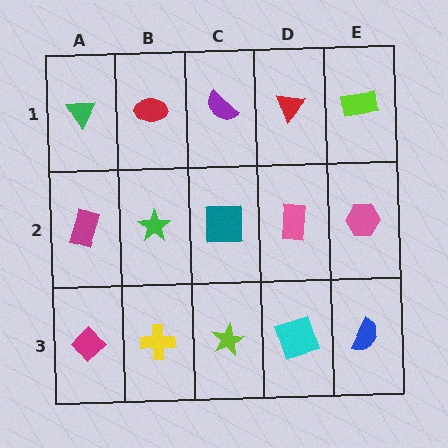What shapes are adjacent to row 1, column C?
A teal square (row 2, column C), a red ellipse (row 1, column B), a red triangle (row 1, column D).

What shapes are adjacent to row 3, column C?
A teal square (row 2, column C), a yellow cross (row 3, column B), a cyan square (row 3, column D).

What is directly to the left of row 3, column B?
A magenta diamond.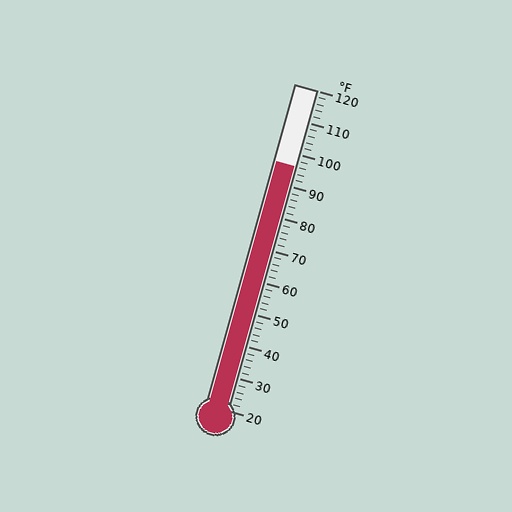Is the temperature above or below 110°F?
The temperature is below 110°F.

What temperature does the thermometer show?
The thermometer shows approximately 96°F.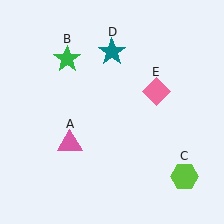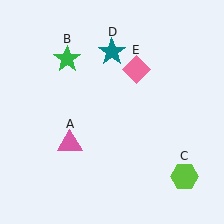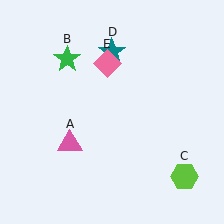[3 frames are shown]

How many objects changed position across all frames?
1 object changed position: pink diamond (object E).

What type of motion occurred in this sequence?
The pink diamond (object E) rotated counterclockwise around the center of the scene.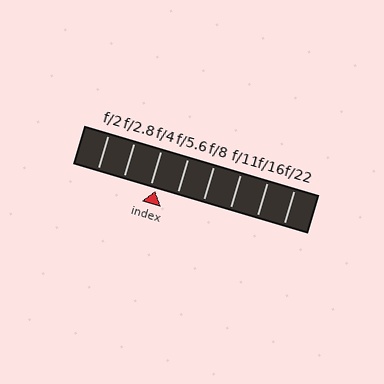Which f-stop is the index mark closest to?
The index mark is closest to f/4.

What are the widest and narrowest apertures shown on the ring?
The widest aperture shown is f/2 and the narrowest is f/22.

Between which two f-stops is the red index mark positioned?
The index mark is between f/4 and f/5.6.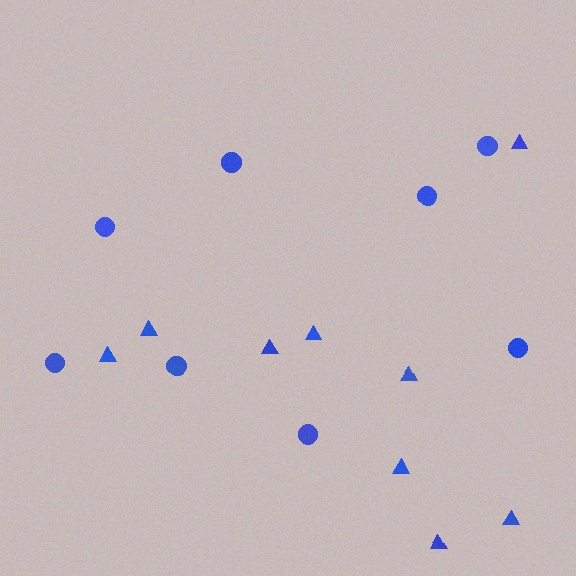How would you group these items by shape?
There are 2 groups: one group of circles (8) and one group of triangles (9).